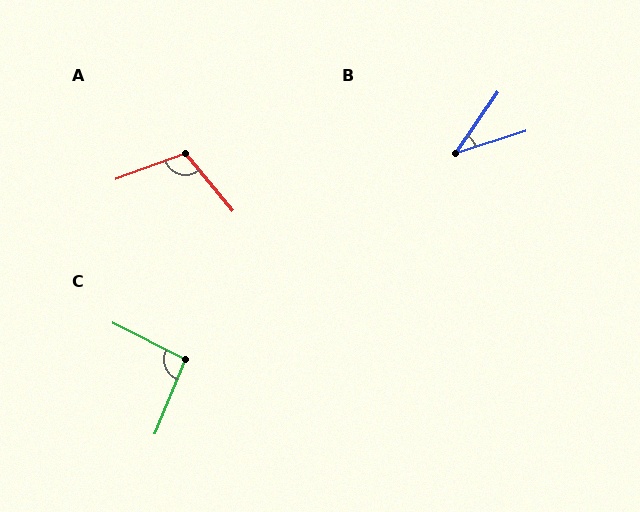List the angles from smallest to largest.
B (37°), C (95°), A (110°).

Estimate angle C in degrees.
Approximately 95 degrees.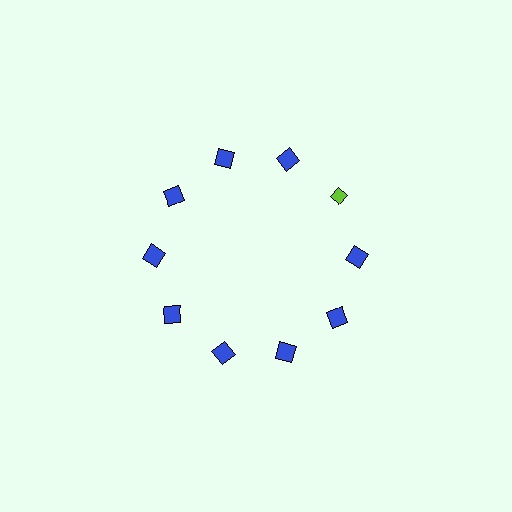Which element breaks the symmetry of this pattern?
The lime diamond at roughly the 2 o'clock position breaks the symmetry. All other shapes are blue squares.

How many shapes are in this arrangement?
There are 10 shapes arranged in a ring pattern.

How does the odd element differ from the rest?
It differs in both color (lime instead of blue) and shape (diamond instead of square).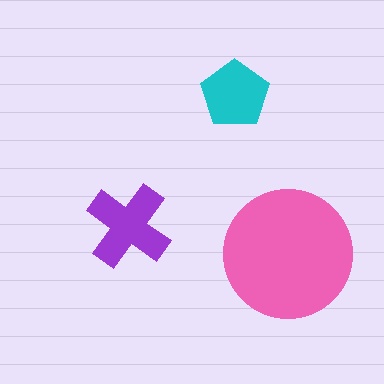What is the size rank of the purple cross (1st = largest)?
2nd.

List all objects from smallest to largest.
The cyan pentagon, the purple cross, the pink circle.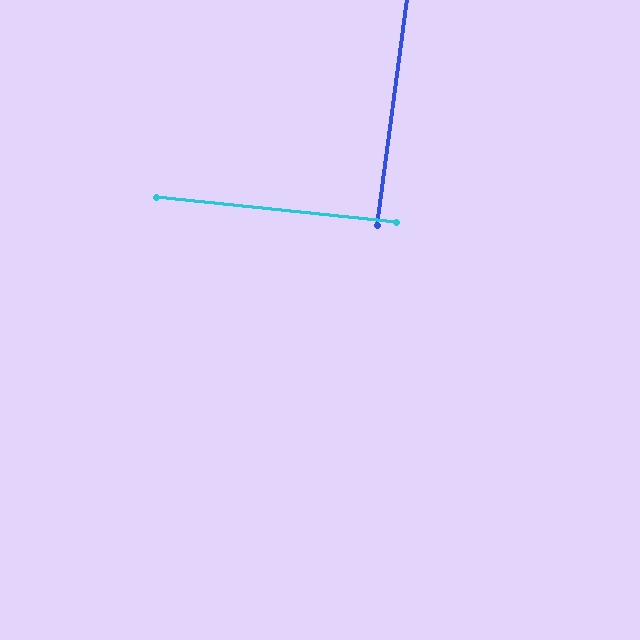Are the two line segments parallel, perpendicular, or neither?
Perpendicular — they meet at approximately 88°.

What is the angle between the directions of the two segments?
Approximately 88 degrees.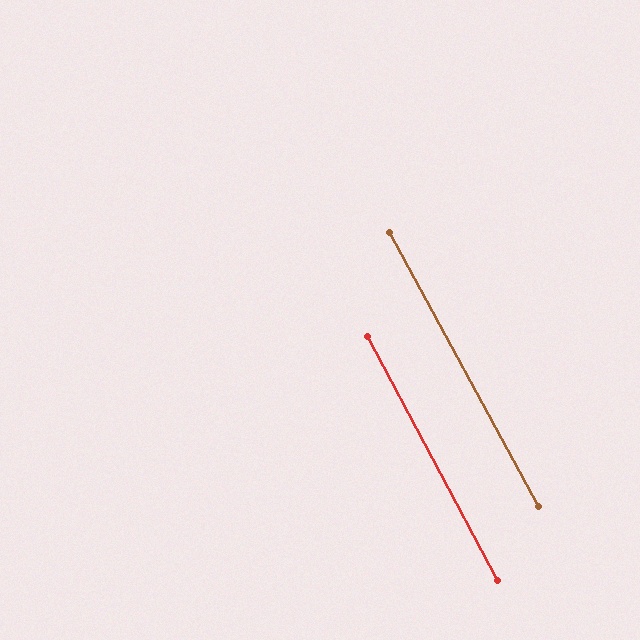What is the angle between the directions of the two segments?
Approximately 1 degree.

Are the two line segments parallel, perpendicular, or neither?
Parallel — their directions differ by only 0.7°.